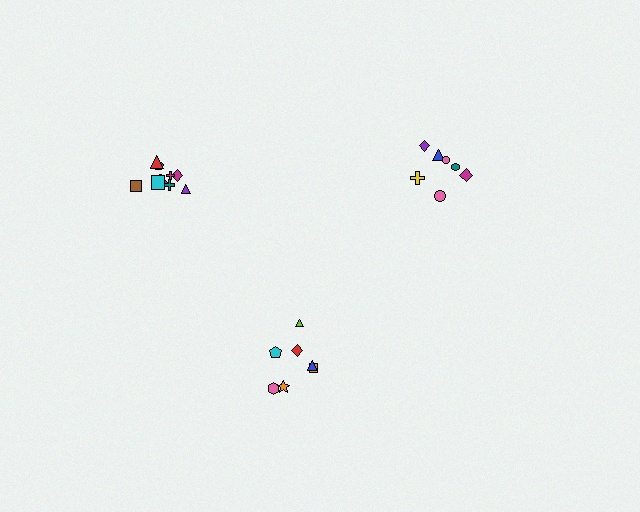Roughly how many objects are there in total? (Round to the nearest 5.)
Roughly 25 objects in total.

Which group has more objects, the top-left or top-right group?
The top-left group.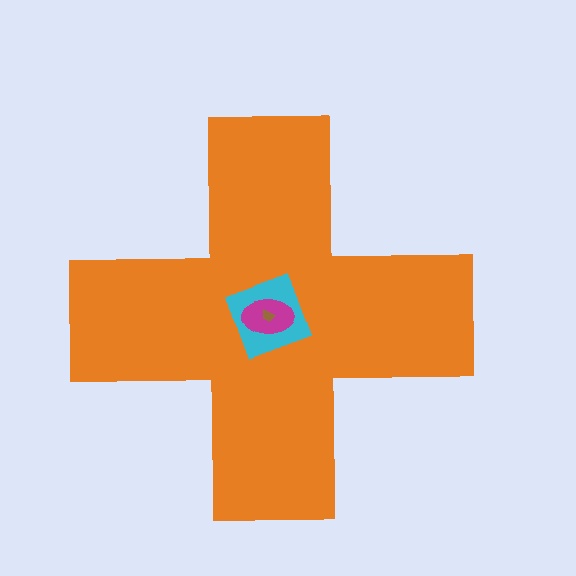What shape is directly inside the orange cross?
The cyan diamond.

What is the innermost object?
The brown trapezoid.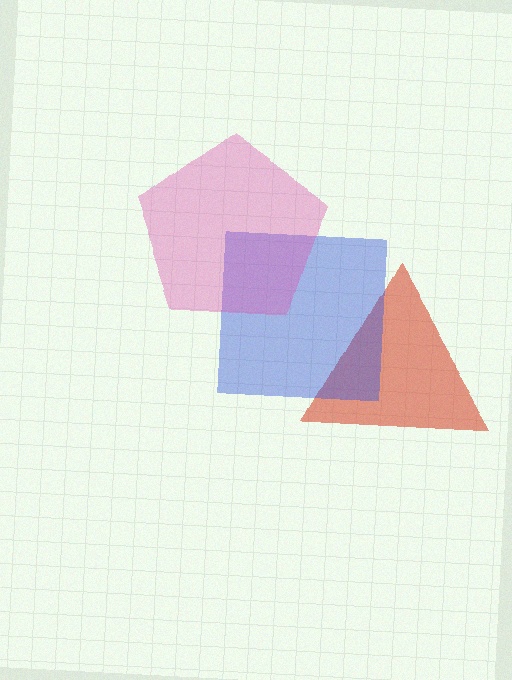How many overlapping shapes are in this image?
There are 3 overlapping shapes in the image.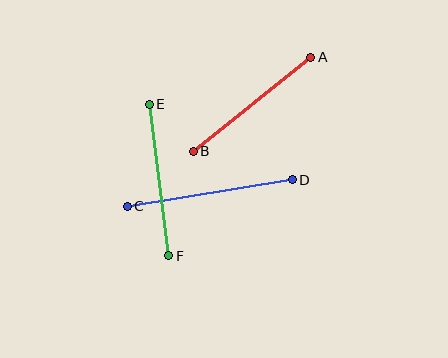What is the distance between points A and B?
The distance is approximately 151 pixels.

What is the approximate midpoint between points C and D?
The midpoint is at approximately (210, 193) pixels.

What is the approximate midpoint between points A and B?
The midpoint is at approximately (252, 104) pixels.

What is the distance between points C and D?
The distance is approximately 167 pixels.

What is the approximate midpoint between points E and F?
The midpoint is at approximately (159, 180) pixels.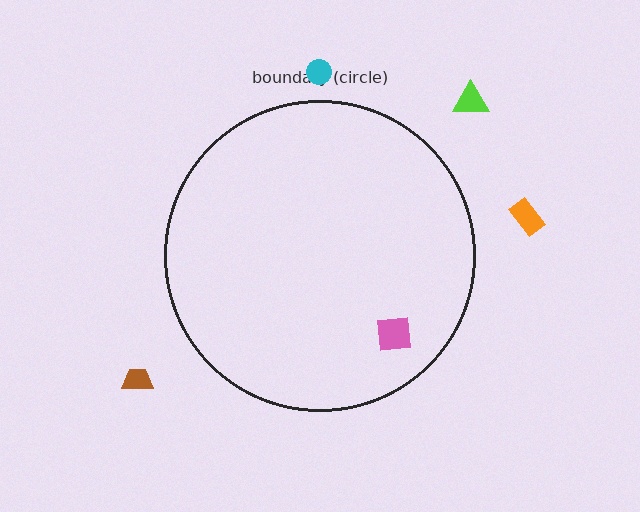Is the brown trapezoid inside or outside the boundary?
Outside.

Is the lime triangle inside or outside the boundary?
Outside.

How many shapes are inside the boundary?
1 inside, 4 outside.